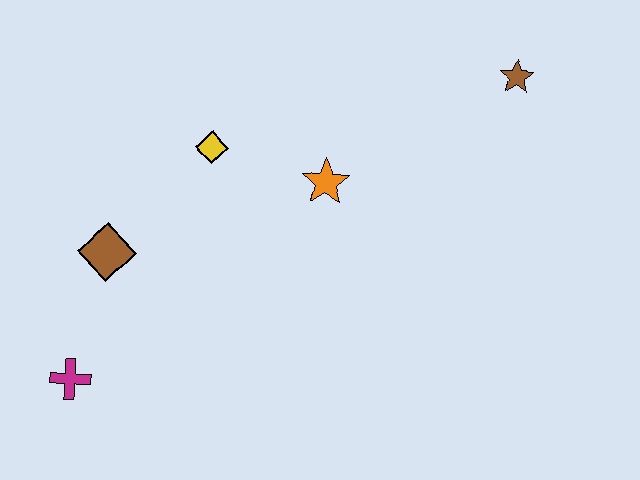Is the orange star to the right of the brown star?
No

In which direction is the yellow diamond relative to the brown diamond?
The yellow diamond is above the brown diamond.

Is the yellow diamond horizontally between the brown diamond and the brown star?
Yes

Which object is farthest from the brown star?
The magenta cross is farthest from the brown star.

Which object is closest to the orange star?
The yellow diamond is closest to the orange star.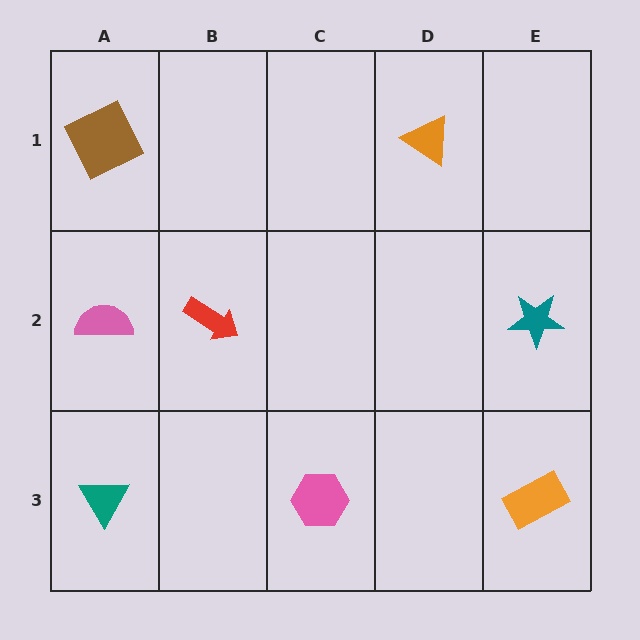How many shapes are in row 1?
2 shapes.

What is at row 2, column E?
A teal star.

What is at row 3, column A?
A teal triangle.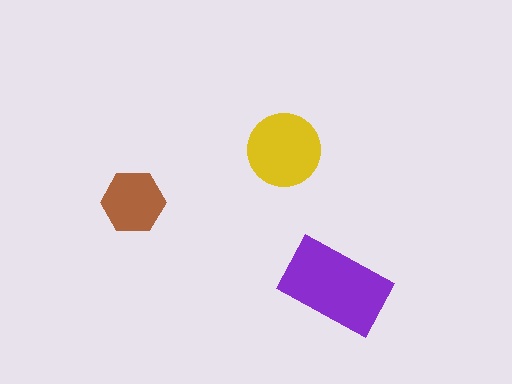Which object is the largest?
The purple rectangle.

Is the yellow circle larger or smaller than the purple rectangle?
Smaller.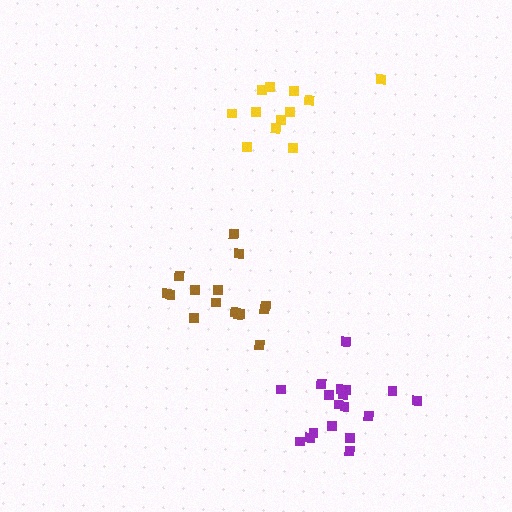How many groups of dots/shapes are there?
There are 3 groups.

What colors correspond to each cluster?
The clusters are colored: brown, yellow, purple.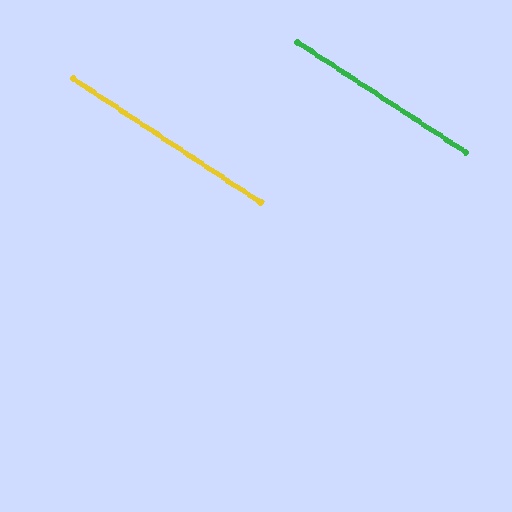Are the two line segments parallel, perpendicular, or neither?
Parallel — their directions differ by only 0.2°.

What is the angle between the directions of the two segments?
Approximately 0 degrees.